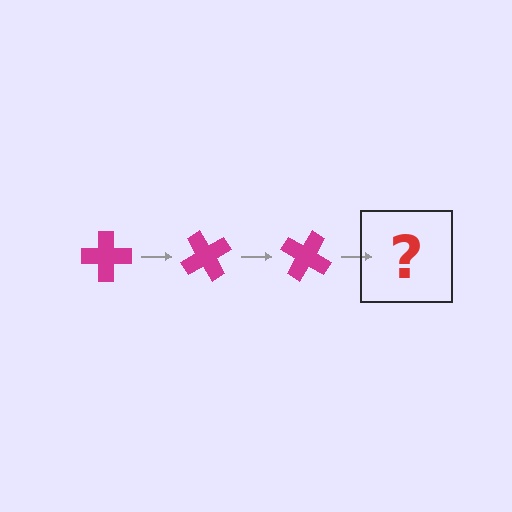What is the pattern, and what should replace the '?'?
The pattern is that the cross rotates 60 degrees each step. The '?' should be a magenta cross rotated 180 degrees.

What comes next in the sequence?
The next element should be a magenta cross rotated 180 degrees.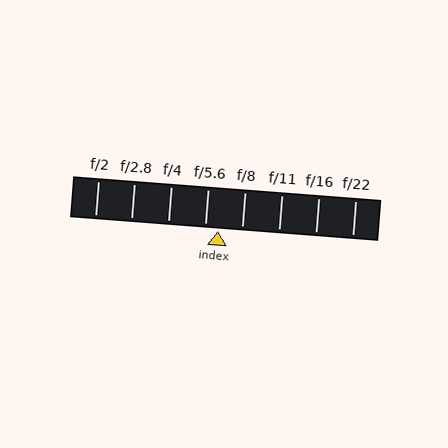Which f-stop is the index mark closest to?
The index mark is closest to f/5.6.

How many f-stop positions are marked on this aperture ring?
There are 8 f-stop positions marked.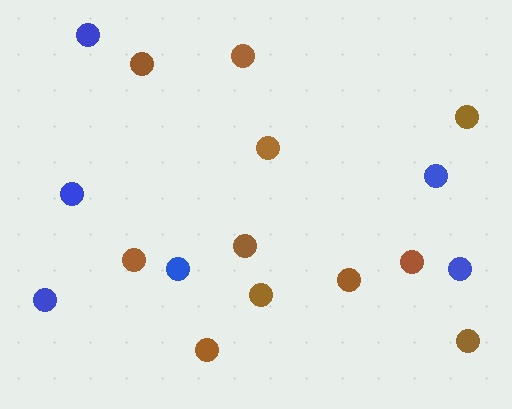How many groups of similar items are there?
There are 2 groups: one group of blue circles (6) and one group of brown circles (11).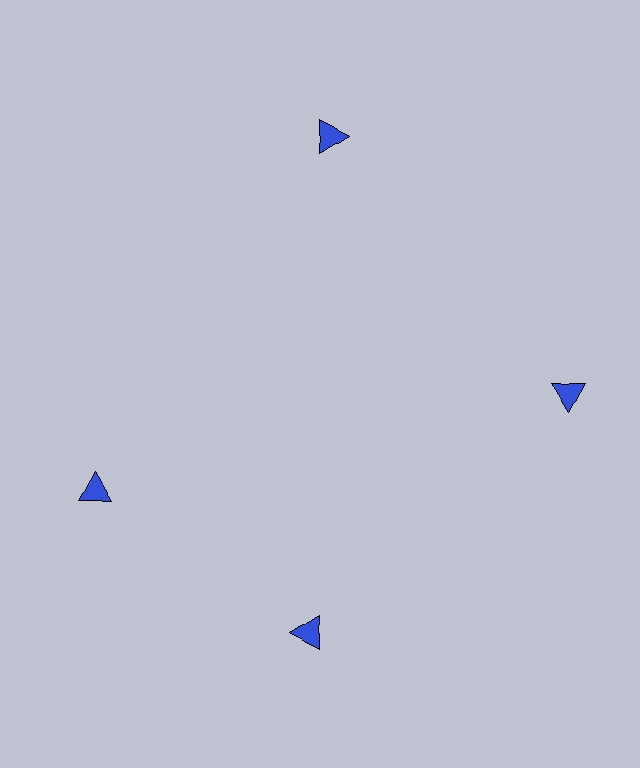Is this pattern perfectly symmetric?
No. The 4 blue triangles are arranged in a ring, but one element near the 9 o'clock position is rotated out of alignment along the ring, breaking the 4-fold rotational symmetry.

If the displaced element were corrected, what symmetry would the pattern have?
It would have 4-fold rotational symmetry — the pattern would map onto itself every 90 degrees.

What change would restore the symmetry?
The symmetry would be restored by rotating it back into even spacing with its neighbors so that all 4 triangles sit at equal angles and equal distance from the center.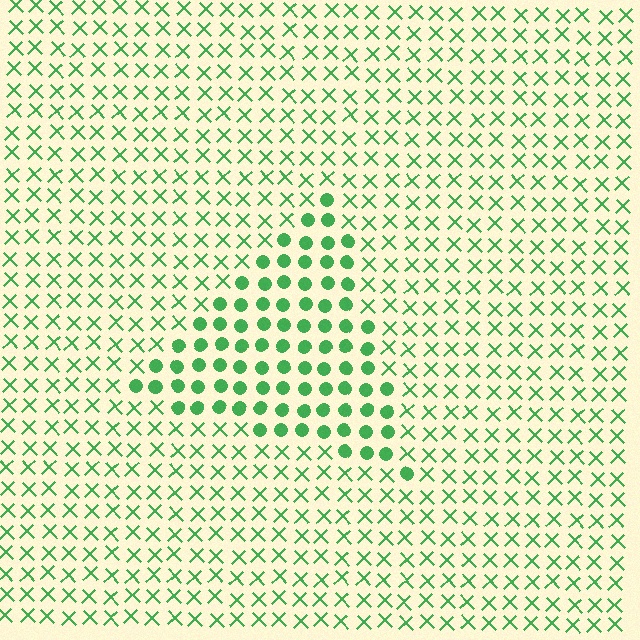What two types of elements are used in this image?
The image uses circles inside the triangle region and X marks outside it.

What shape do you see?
I see a triangle.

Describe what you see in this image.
The image is filled with small green elements arranged in a uniform grid. A triangle-shaped region contains circles, while the surrounding area contains X marks. The boundary is defined purely by the change in element shape.